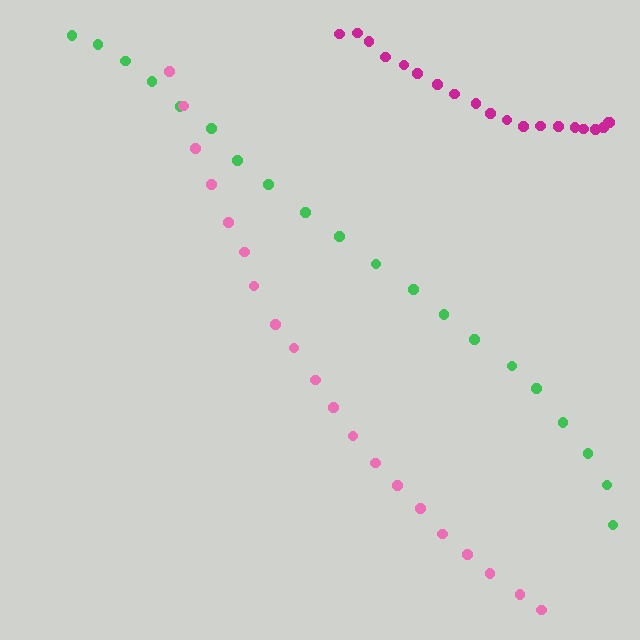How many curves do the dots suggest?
There are 3 distinct paths.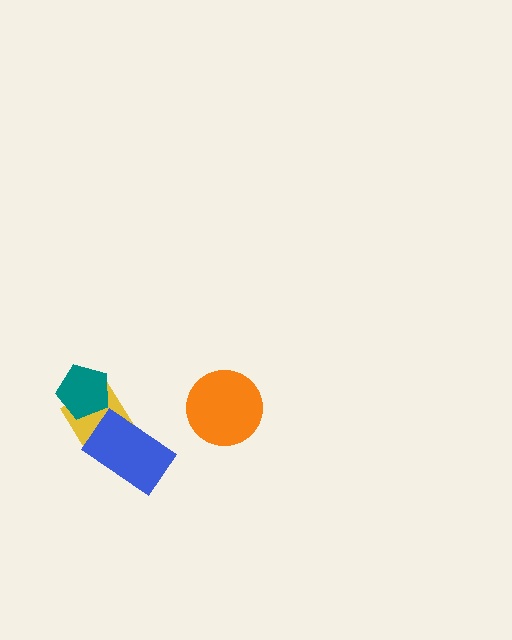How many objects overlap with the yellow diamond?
2 objects overlap with the yellow diamond.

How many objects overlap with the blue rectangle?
1 object overlaps with the blue rectangle.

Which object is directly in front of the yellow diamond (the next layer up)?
The blue rectangle is directly in front of the yellow diamond.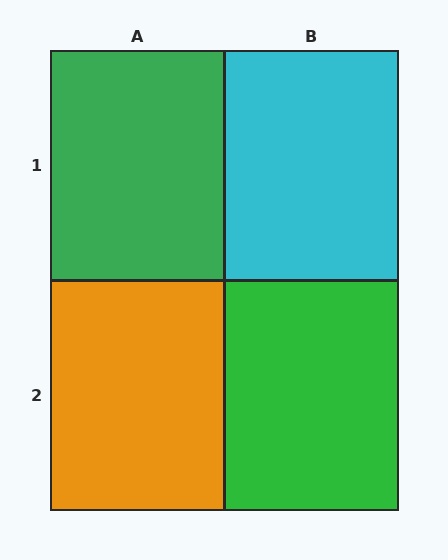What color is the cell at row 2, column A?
Orange.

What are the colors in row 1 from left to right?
Green, cyan.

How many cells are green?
2 cells are green.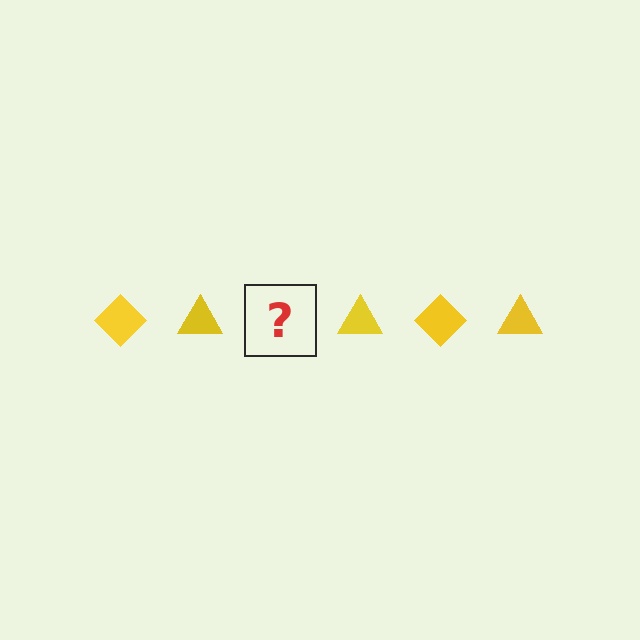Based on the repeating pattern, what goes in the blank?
The blank should be a yellow diamond.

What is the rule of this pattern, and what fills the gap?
The rule is that the pattern cycles through diamond, triangle shapes in yellow. The gap should be filled with a yellow diamond.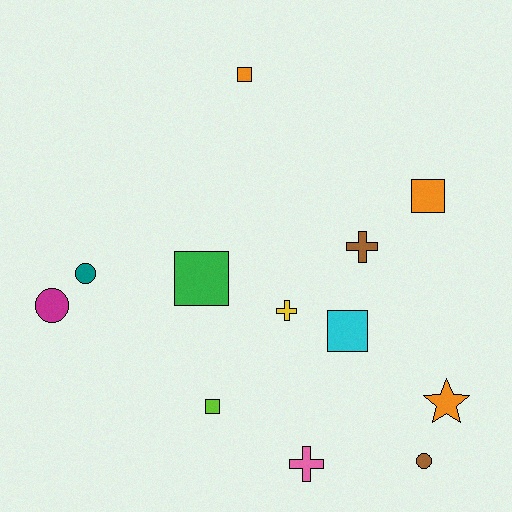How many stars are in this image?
There is 1 star.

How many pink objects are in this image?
There is 1 pink object.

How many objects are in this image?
There are 12 objects.